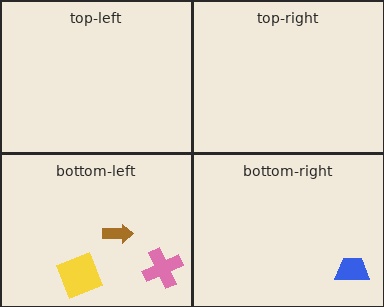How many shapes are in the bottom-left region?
3.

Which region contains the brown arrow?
The bottom-left region.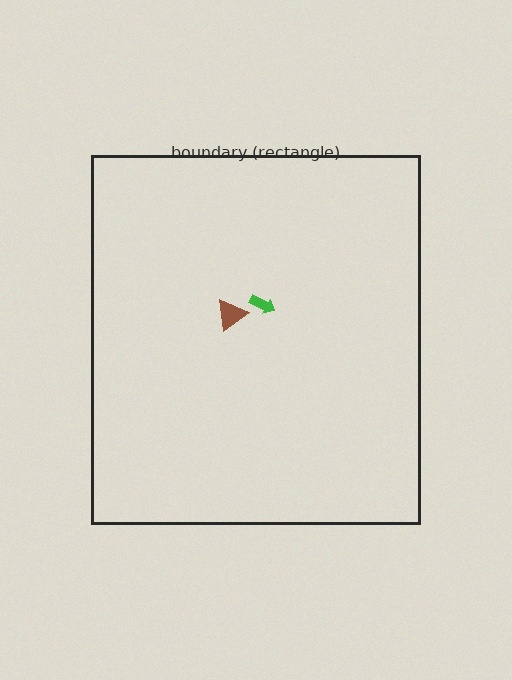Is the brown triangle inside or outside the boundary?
Inside.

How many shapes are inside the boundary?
2 inside, 0 outside.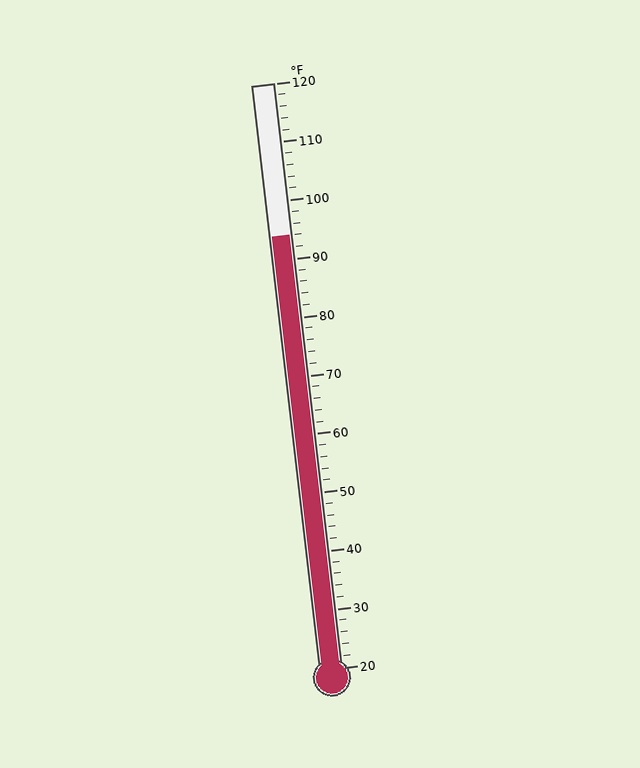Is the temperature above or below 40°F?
The temperature is above 40°F.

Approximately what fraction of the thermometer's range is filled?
The thermometer is filled to approximately 75% of its range.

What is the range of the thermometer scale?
The thermometer scale ranges from 20°F to 120°F.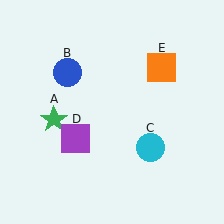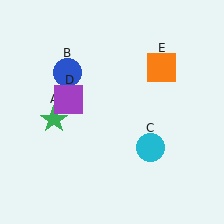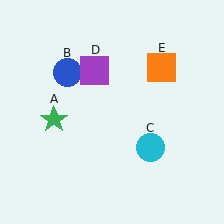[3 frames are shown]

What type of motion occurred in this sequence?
The purple square (object D) rotated clockwise around the center of the scene.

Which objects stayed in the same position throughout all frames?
Green star (object A) and blue circle (object B) and cyan circle (object C) and orange square (object E) remained stationary.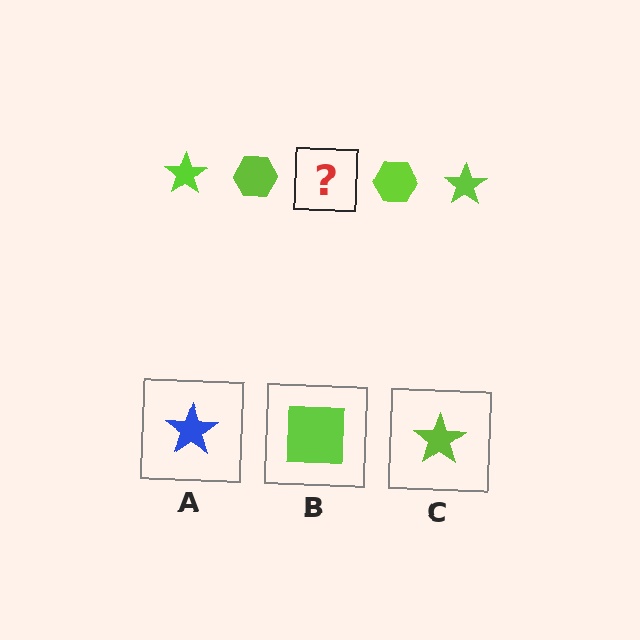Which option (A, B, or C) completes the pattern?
C.